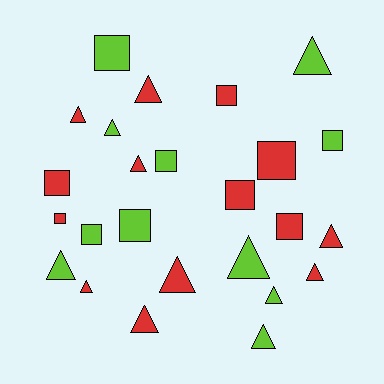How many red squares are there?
There are 6 red squares.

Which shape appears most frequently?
Triangle, with 14 objects.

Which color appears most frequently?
Red, with 14 objects.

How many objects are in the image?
There are 25 objects.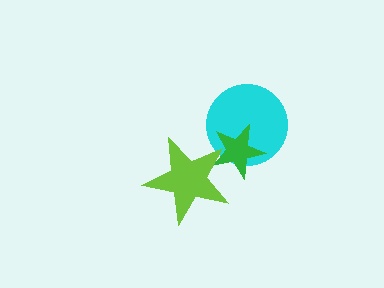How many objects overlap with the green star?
2 objects overlap with the green star.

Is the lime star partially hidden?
No, no other shape covers it.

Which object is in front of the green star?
The lime star is in front of the green star.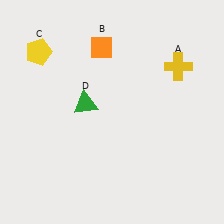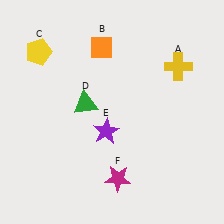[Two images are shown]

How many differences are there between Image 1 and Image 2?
There are 2 differences between the two images.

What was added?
A purple star (E), a magenta star (F) were added in Image 2.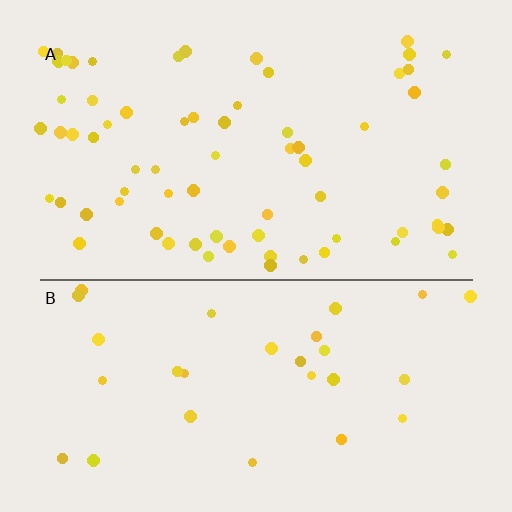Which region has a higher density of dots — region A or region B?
A (the top).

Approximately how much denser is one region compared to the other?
Approximately 2.3× — region A over region B.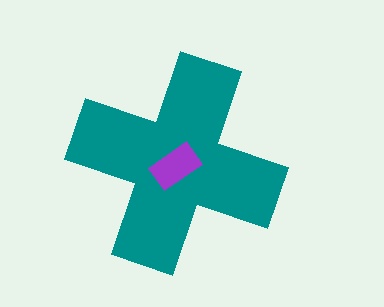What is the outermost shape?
The teal cross.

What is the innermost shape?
The purple rectangle.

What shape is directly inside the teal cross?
The purple rectangle.